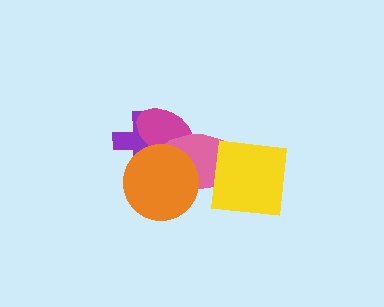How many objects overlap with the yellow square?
1 object overlaps with the yellow square.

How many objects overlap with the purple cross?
3 objects overlap with the purple cross.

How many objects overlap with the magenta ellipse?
3 objects overlap with the magenta ellipse.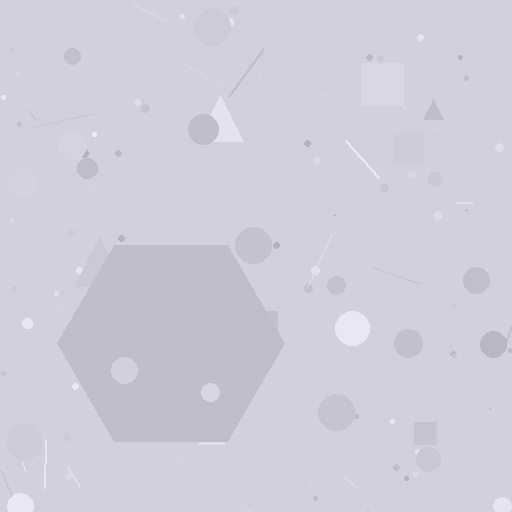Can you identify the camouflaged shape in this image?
The camouflaged shape is a hexagon.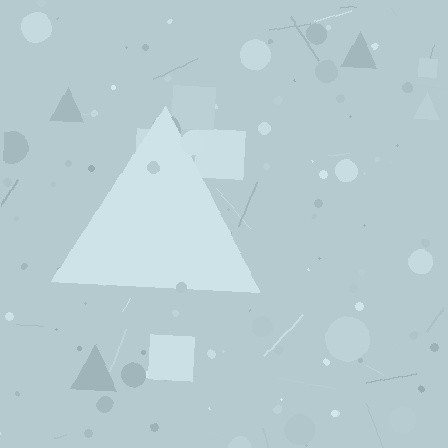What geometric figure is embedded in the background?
A triangle is embedded in the background.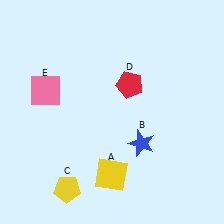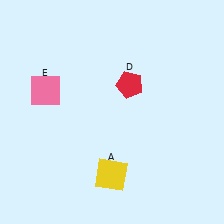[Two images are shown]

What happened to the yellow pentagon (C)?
The yellow pentagon (C) was removed in Image 2. It was in the bottom-left area of Image 1.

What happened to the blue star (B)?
The blue star (B) was removed in Image 2. It was in the bottom-right area of Image 1.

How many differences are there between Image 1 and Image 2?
There are 2 differences between the two images.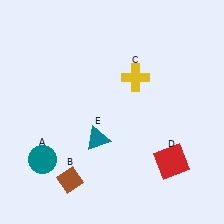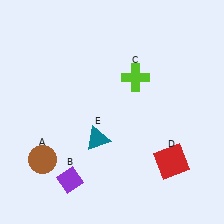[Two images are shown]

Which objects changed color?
A changed from teal to brown. B changed from brown to purple. C changed from yellow to lime.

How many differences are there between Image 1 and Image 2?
There are 3 differences between the two images.